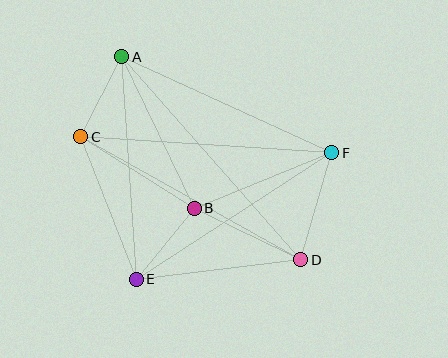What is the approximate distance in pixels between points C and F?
The distance between C and F is approximately 252 pixels.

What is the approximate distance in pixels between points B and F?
The distance between B and F is approximately 148 pixels.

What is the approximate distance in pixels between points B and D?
The distance between B and D is approximately 118 pixels.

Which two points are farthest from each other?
Points A and D are farthest from each other.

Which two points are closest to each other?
Points A and C are closest to each other.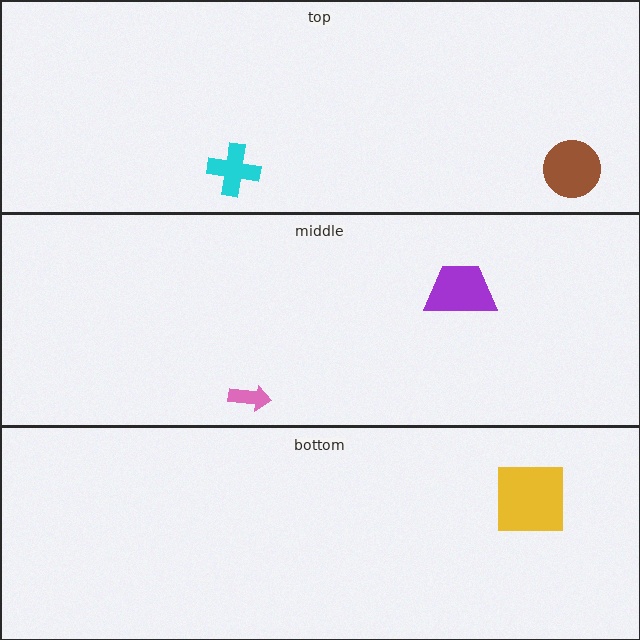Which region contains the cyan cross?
The top region.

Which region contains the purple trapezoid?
The middle region.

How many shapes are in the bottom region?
1.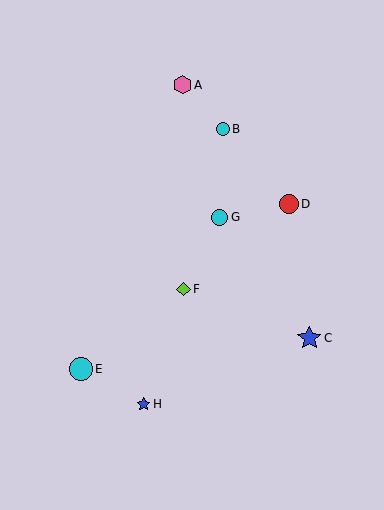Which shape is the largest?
The blue star (labeled C) is the largest.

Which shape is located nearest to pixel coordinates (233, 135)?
The cyan circle (labeled B) at (223, 129) is nearest to that location.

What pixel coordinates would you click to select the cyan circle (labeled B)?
Click at (223, 129) to select the cyan circle B.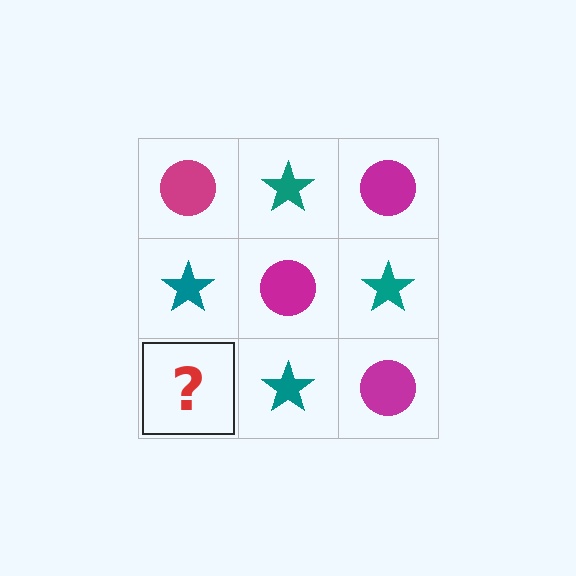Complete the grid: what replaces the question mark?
The question mark should be replaced with a magenta circle.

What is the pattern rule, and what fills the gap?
The rule is that it alternates magenta circle and teal star in a checkerboard pattern. The gap should be filled with a magenta circle.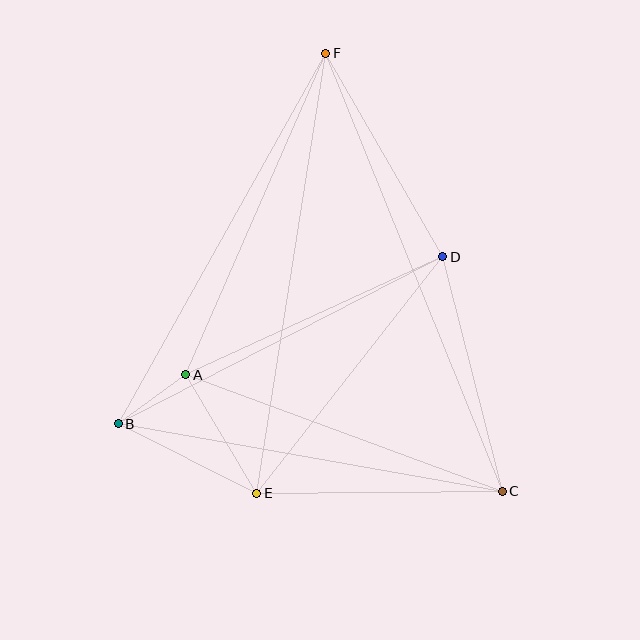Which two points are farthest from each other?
Points C and F are farthest from each other.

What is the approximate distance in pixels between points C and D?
The distance between C and D is approximately 242 pixels.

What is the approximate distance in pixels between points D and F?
The distance between D and F is approximately 235 pixels.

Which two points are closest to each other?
Points A and B are closest to each other.